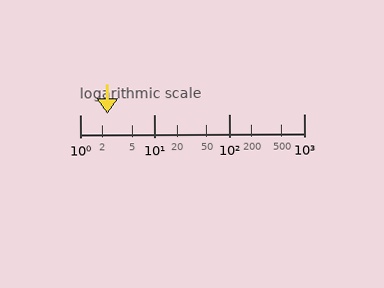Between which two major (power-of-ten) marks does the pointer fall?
The pointer is between 1 and 10.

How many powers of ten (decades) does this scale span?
The scale spans 3 decades, from 1 to 1000.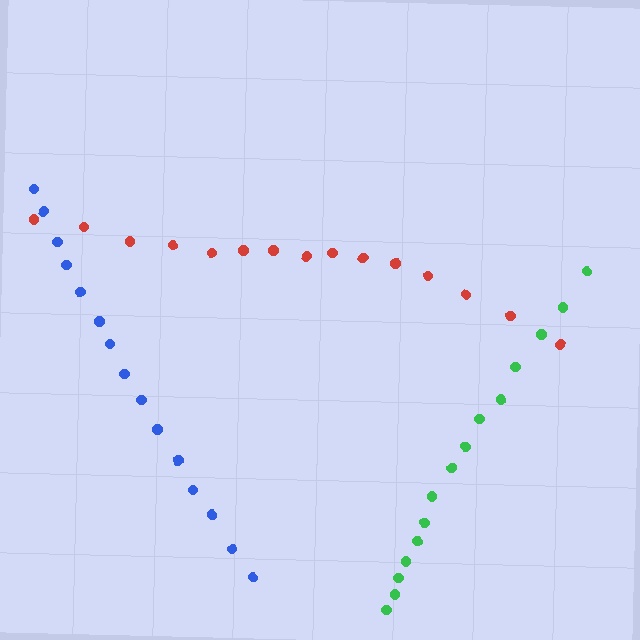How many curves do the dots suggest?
There are 3 distinct paths.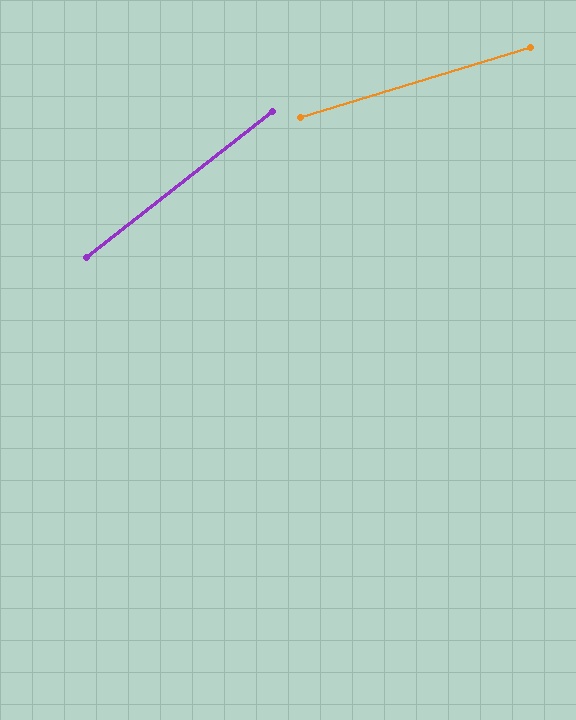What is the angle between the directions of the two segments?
Approximately 21 degrees.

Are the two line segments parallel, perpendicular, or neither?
Neither parallel nor perpendicular — they differ by about 21°.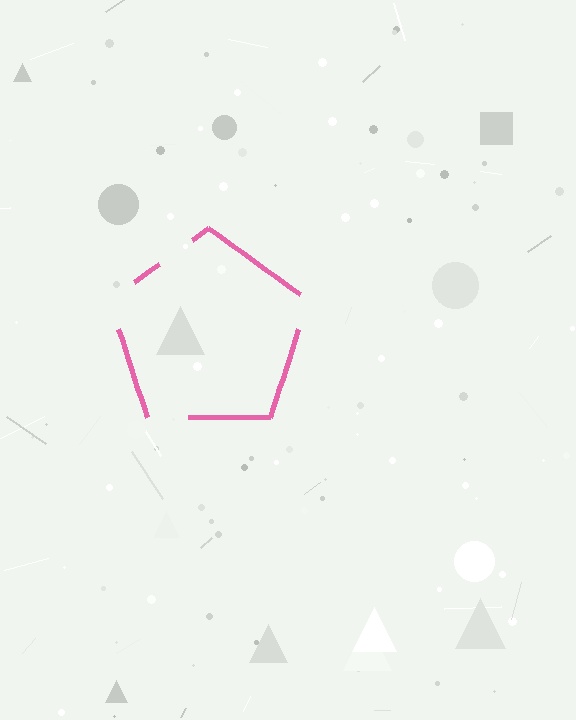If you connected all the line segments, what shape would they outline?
They would outline a pentagon.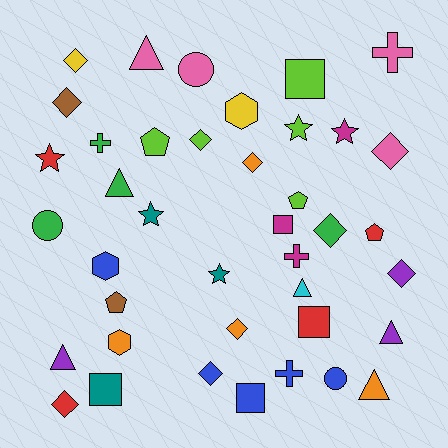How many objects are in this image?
There are 40 objects.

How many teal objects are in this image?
There are 3 teal objects.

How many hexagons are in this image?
There are 3 hexagons.